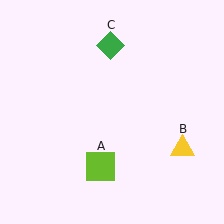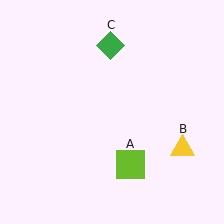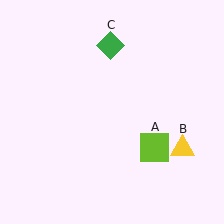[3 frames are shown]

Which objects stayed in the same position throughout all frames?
Yellow triangle (object B) and green diamond (object C) remained stationary.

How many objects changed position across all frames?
1 object changed position: lime square (object A).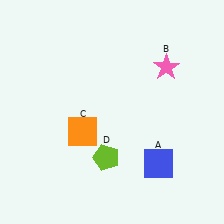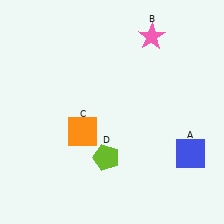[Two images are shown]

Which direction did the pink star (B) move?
The pink star (B) moved up.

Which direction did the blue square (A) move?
The blue square (A) moved right.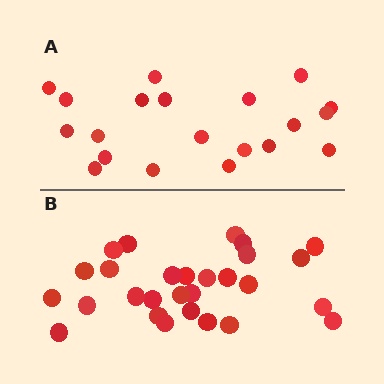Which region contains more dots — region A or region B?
Region B (the bottom region) has more dots.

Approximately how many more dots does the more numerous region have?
Region B has roughly 8 or so more dots than region A.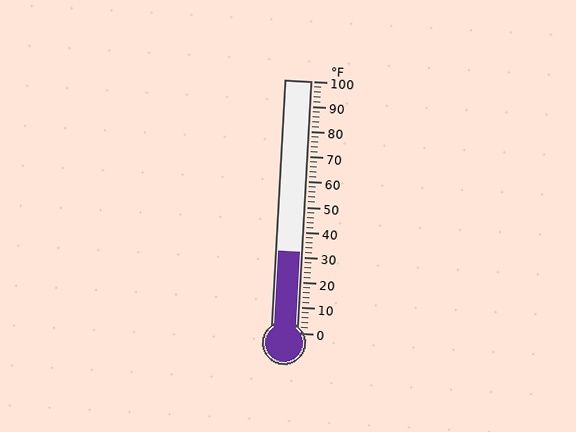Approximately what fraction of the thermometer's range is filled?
The thermometer is filled to approximately 30% of its range.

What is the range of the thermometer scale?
The thermometer scale ranges from 0°F to 100°F.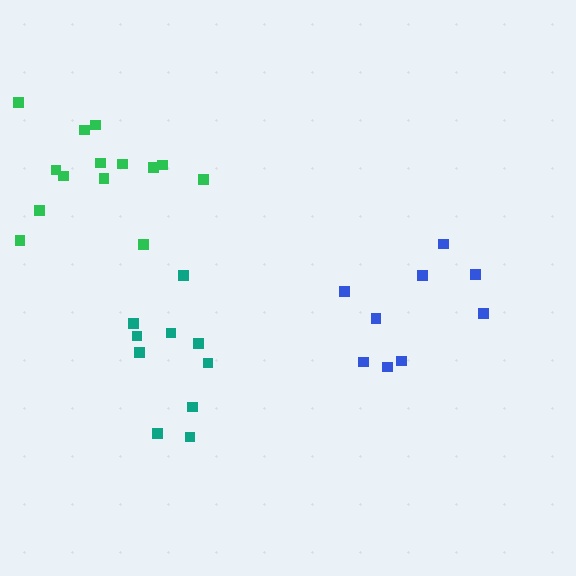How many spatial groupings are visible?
There are 3 spatial groupings.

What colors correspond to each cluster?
The clusters are colored: blue, teal, green.